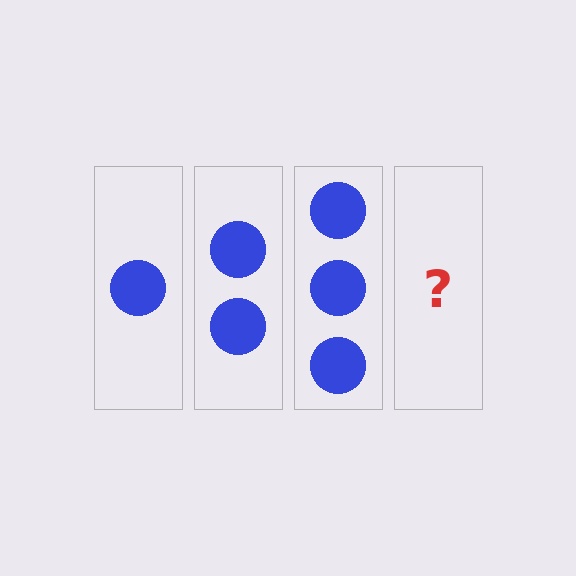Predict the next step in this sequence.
The next step is 4 circles.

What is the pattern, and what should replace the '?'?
The pattern is that each step adds one more circle. The '?' should be 4 circles.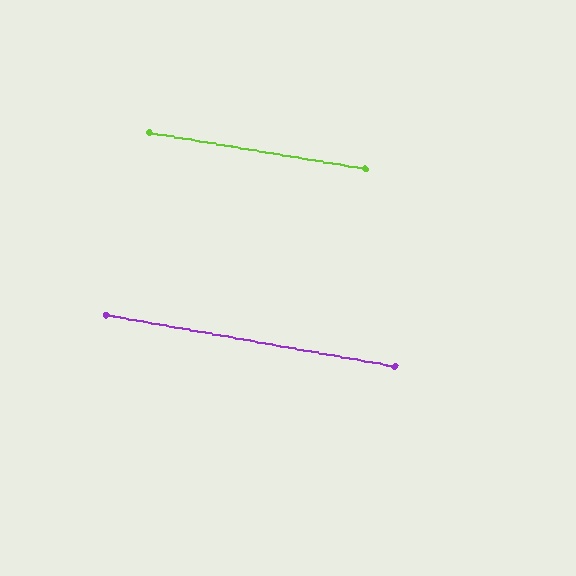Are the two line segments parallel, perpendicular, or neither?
Parallel — their directions differ by only 0.7°.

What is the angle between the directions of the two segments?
Approximately 1 degree.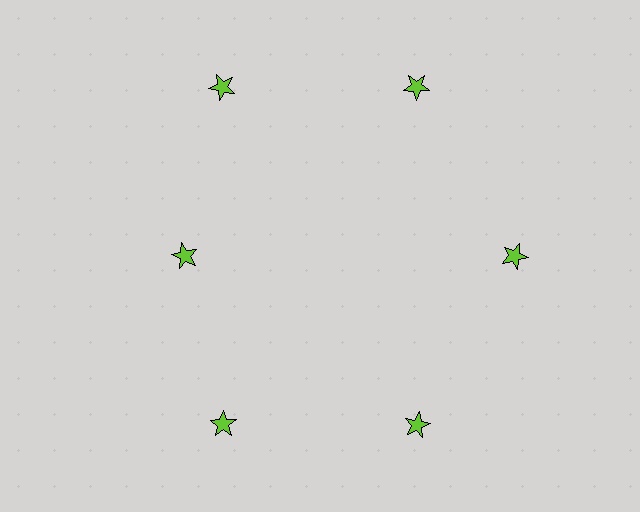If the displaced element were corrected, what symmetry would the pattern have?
It would have 6-fold rotational symmetry — the pattern would map onto itself every 60 degrees.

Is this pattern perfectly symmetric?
No. The 6 lime stars are arranged in a ring, but one element near the 9 o'clock position is pulled inward toward the center, breaking the 6-fold rotational symmetry.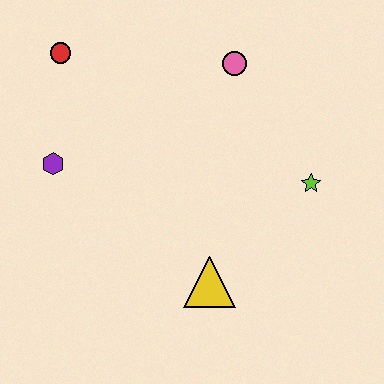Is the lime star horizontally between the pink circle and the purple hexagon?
No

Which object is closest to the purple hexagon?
The red circle is closest to the purple hexagon.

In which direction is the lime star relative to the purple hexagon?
The lime star is to the right of the purple hexagon.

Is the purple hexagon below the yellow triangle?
No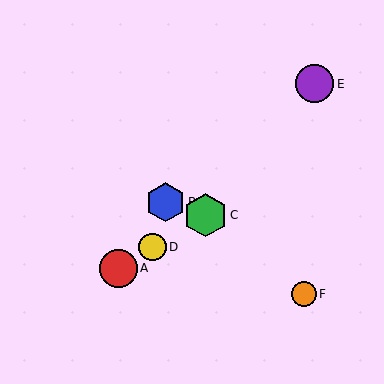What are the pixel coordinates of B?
Object B is at (165, 202).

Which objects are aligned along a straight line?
Objects A, C, D are aligned along a straight line.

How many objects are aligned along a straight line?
3 objects (A, C, D) are aligned along a straight line.